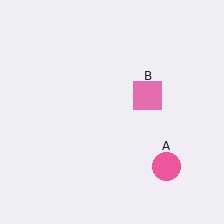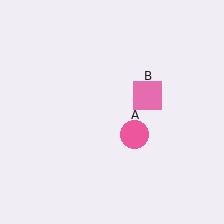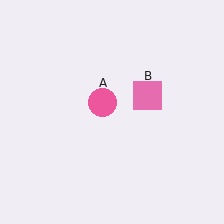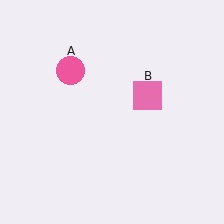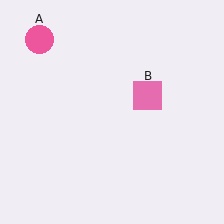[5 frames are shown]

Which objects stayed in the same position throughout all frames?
Pink square (object B) remained stationary.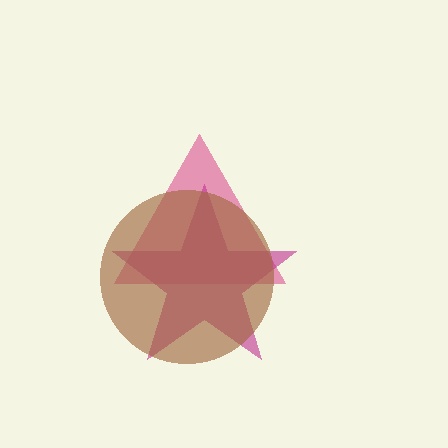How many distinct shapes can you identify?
There are 3 distinct shapes: a pink triangle, a magenta star, a brown circle.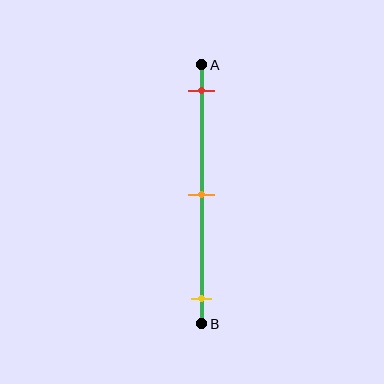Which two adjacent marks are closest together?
The red and orange marks are the closest adjacent pair.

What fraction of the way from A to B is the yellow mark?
The yellow mark is approximately 90% (0.9) of the way from A to B.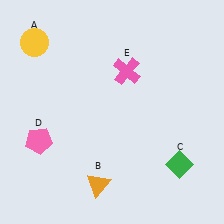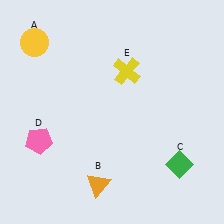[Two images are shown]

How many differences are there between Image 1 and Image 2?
There is 1 difference between the two images.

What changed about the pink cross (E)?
In Image 1, E is pink. In Image 2, it changed to yellow.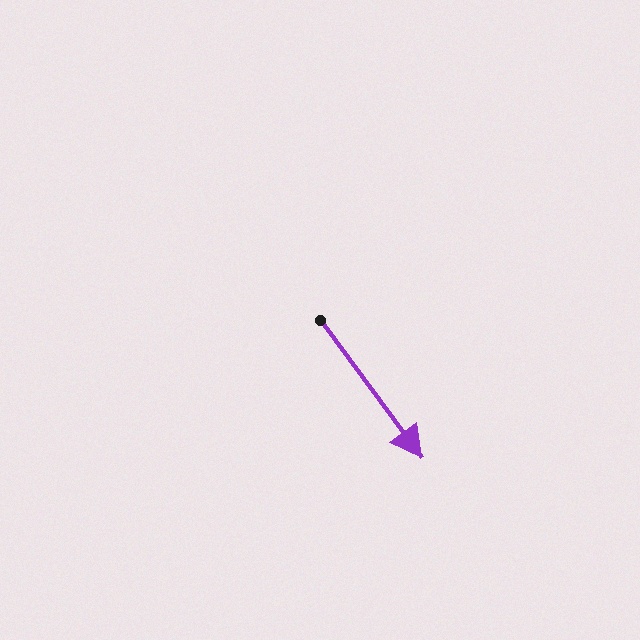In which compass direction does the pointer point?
Southeast.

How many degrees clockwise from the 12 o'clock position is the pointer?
Approximately 144 degrees.